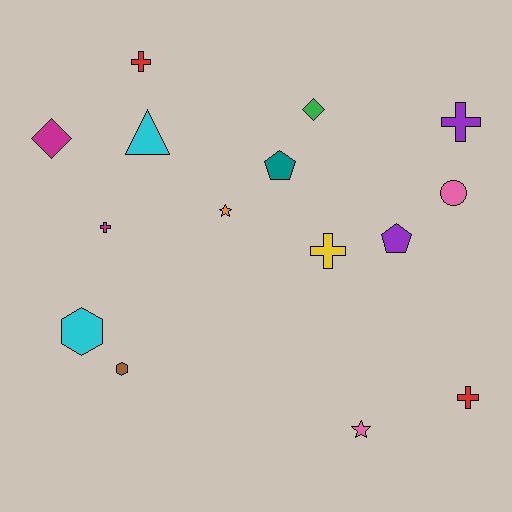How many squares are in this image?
There are no squares.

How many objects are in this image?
There are 15 objects.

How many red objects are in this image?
There are 2 red objects.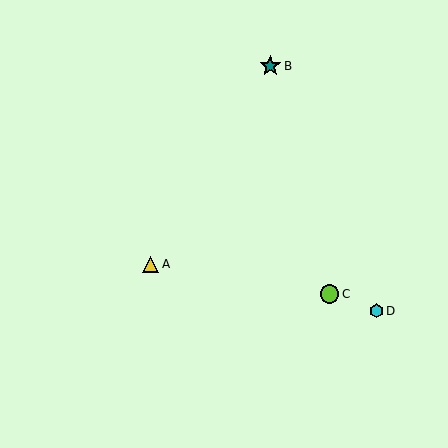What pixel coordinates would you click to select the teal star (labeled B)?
Click at (270, 66) to select the teal star B.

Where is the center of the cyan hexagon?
The center of the cyan hexagon is at (376, 311).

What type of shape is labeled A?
Shape A is a yellow triangle.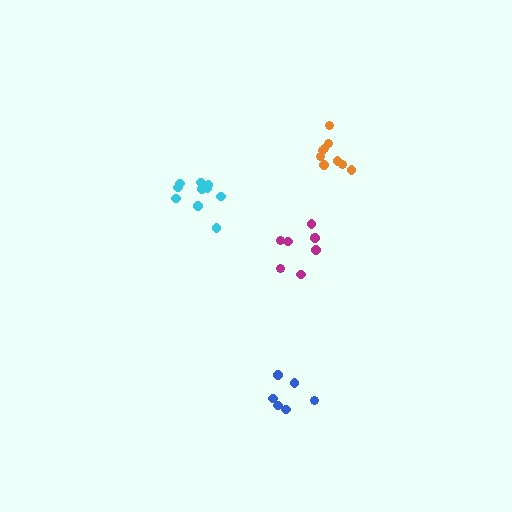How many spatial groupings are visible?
There are 4 spatial groupings.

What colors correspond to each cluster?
The clusters are colored: magenta, blue, cyan, orange.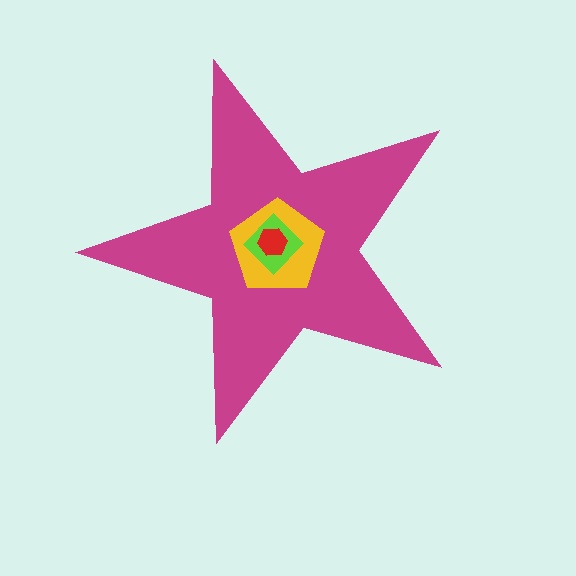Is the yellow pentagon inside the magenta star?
Yes.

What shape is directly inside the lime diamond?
The red hexagon.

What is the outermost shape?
The magenta star.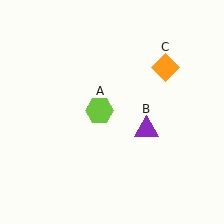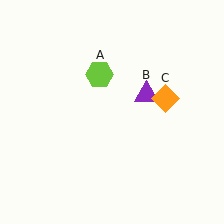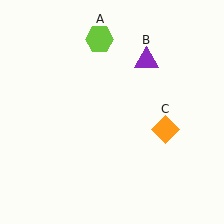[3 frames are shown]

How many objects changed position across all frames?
3 objects changed position: lime hexagon (object A), purple triangle (object B), orange diamond (object C).